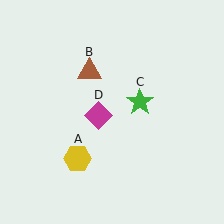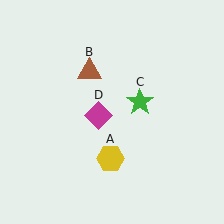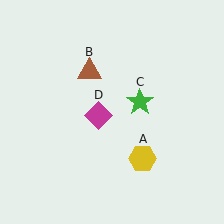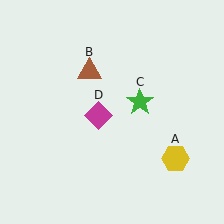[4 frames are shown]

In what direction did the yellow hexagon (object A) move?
The yellow hexagon (object A) moved right.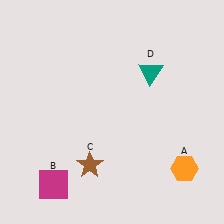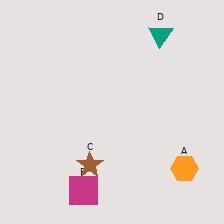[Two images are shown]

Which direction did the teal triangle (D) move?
The teal triangle (D) moved up.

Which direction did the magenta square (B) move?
The magenta square (B) moved right.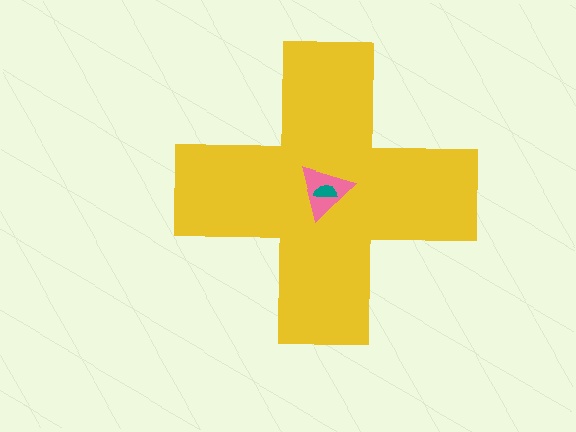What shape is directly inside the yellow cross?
The pink triangle.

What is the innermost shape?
The teal semicircle.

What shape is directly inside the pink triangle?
The teal semicircle.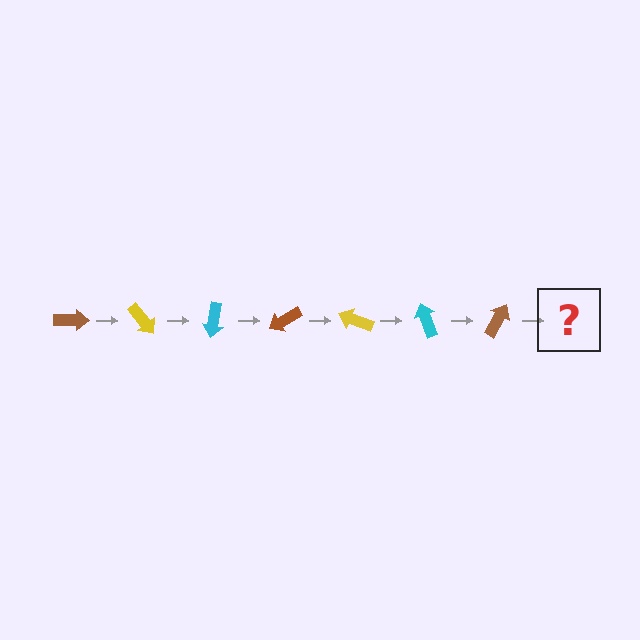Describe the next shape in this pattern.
It should be a yellow arrow, rotated 350 degrees from the start.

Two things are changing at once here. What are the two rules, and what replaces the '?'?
The two rules are that it rotates 50 degrees each step and the color cycles through brown, yellow, and cyan. The '?' should be a yellow arrow, rotated 350 degrees from the start.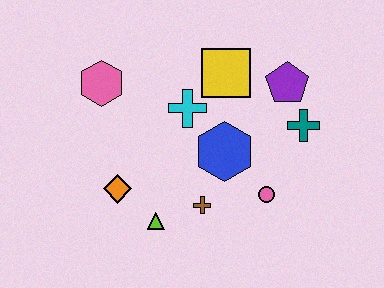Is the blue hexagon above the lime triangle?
Yes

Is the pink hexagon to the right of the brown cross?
No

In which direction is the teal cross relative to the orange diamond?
The teal cross is to the right of the orange diamond.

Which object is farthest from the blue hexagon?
The pink hexagon is farthest from the blue hexagon.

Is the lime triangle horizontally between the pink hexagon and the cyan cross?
Yes